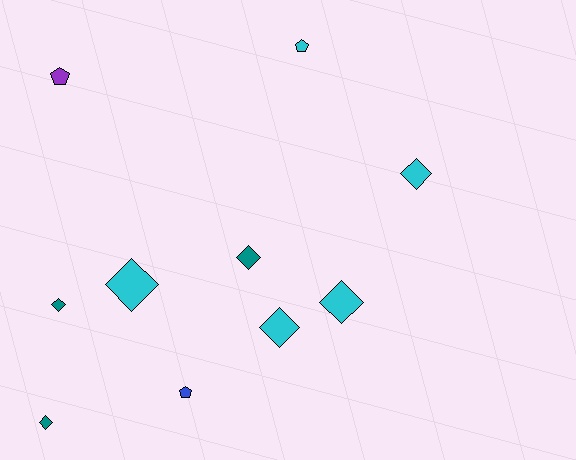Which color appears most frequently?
Cyan, with 5 objects.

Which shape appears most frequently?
Diamond, with 7 objects.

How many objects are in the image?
There are 10 objects.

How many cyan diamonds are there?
There are 4 cyan diamonds.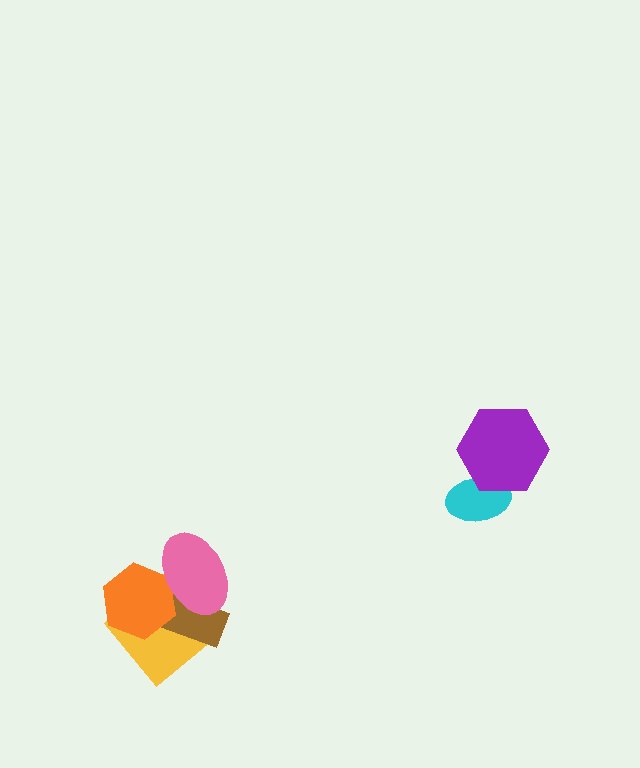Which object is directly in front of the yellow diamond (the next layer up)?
The brown rectangle is directly in front of the yellow diamond.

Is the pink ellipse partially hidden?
No, no other shape covers it.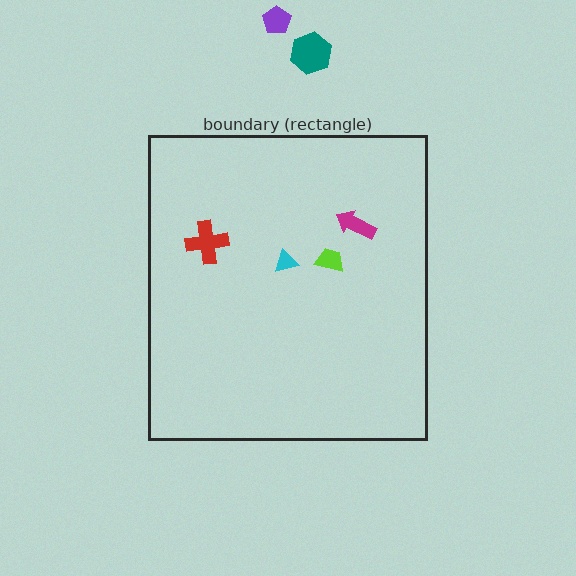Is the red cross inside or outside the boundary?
Inside.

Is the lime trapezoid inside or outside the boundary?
Inside.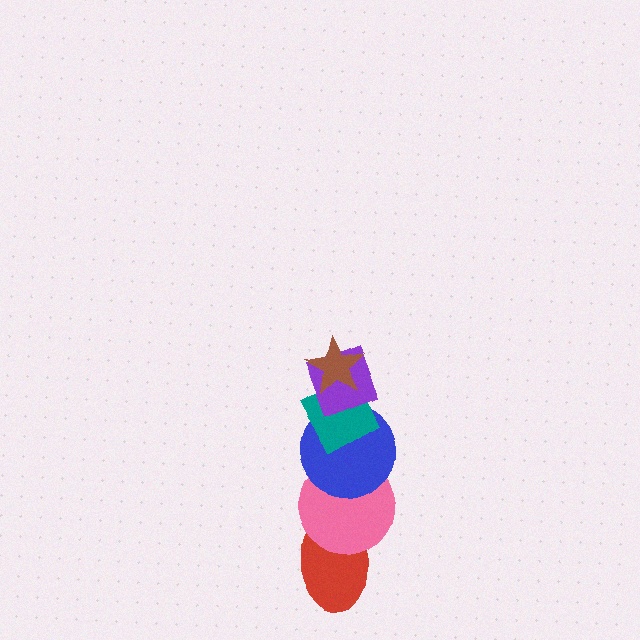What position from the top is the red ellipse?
The red ellipse is 6th from the top.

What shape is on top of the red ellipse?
The pink circle is on top of the red ellipse.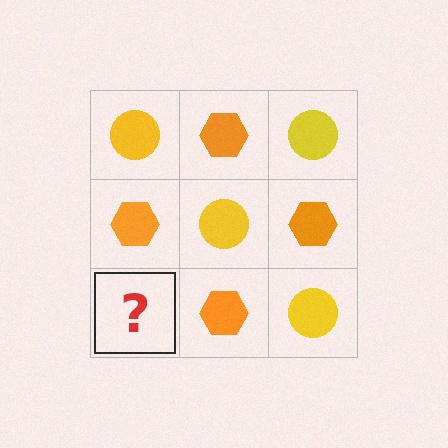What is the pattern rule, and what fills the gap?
The rule is that it alternates yellow circle and orange hexagon in a checkerboard pattern. The gap should be filled with a yellow circle.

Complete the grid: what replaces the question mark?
The question mark should be replaced with a yellow circle.